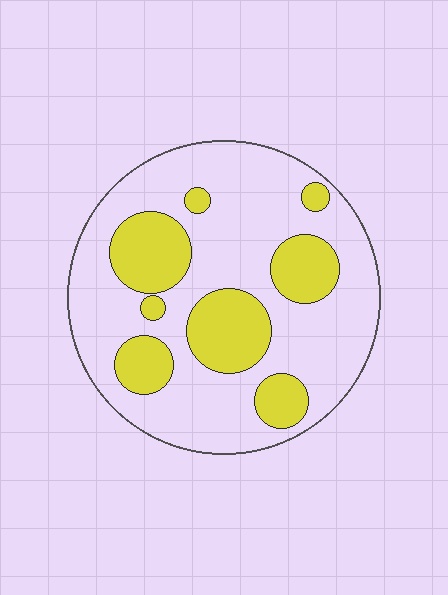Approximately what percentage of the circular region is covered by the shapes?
Approximately 30%.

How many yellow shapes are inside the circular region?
8.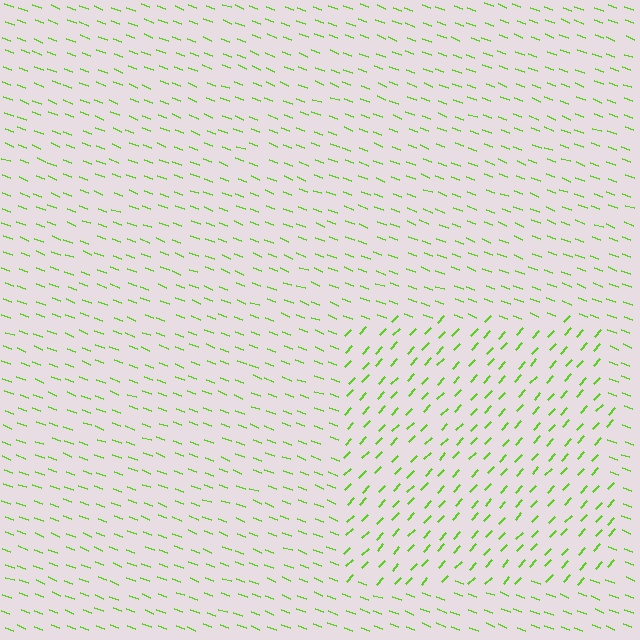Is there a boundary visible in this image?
Yes, there is a texture boundary formed by a change in line orientation.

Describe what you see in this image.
The image is filled with small lime line segments. A rectangle region in the image has lines oriented differently from the surrounding lines, creating a visible texture boundary.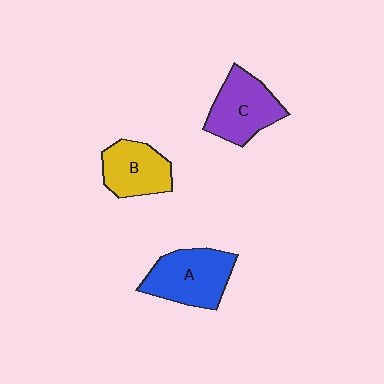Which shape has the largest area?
Shape A (blue).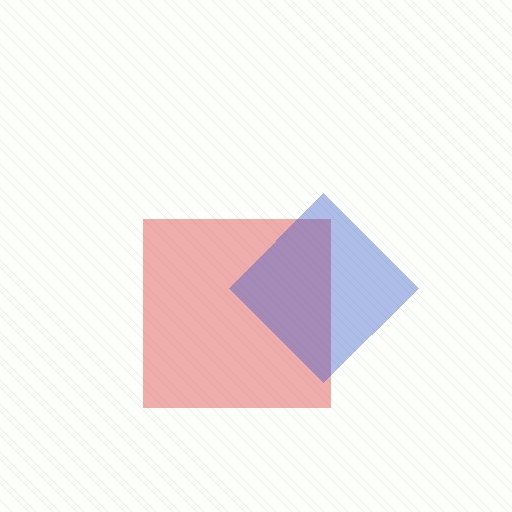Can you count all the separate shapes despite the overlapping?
Yes, there are 2 separate shapes.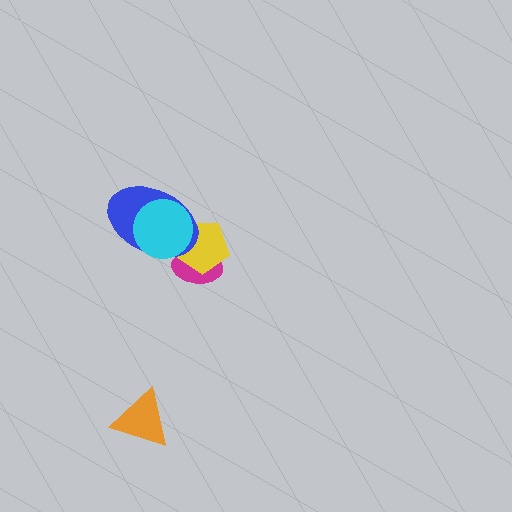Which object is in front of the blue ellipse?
The cyan circle is in front of the blue ellipse.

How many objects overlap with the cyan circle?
2 objects overlap with the cyan circle.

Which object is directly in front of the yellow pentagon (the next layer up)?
The blue ellipse is directly in front of the yellow pentagon.